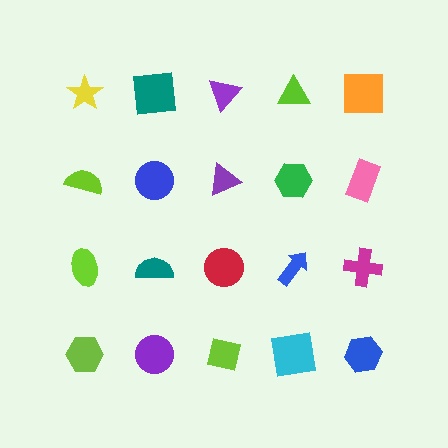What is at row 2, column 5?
A pink rectangle.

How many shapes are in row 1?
5 shapes.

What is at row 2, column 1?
A lime semicircle.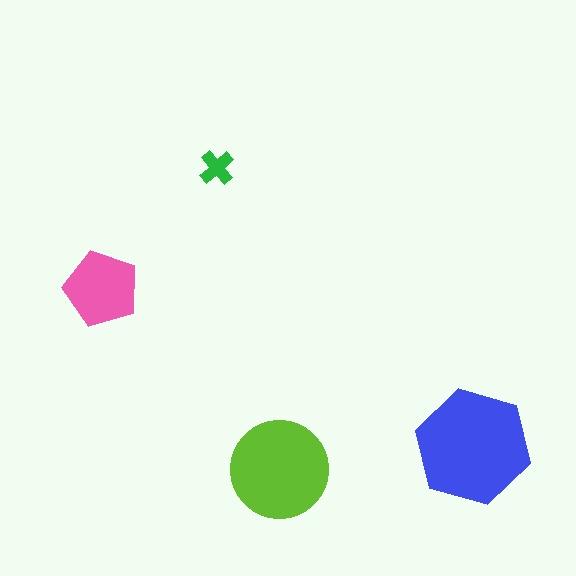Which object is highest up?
The green cross is topmost.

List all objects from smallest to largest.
The green cross, the pink pentagon, the lime circle, the blue hexagon.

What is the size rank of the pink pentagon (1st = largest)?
3rd.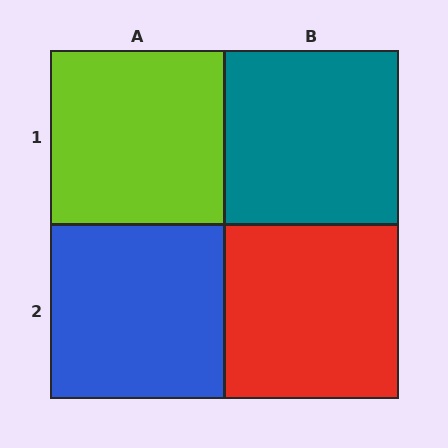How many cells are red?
1 cell is red.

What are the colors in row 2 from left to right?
Blue, red.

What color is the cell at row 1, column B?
Teal.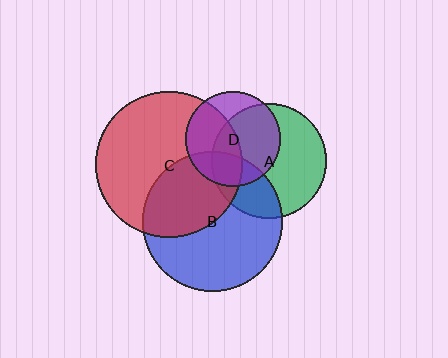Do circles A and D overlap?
Yes.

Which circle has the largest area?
Circle C (red).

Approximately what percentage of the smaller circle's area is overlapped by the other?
Approximately 60%.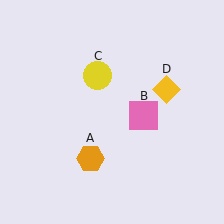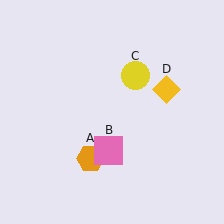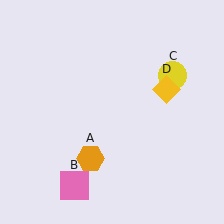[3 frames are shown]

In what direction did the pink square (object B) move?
The pink square (object B) moved down and to the left.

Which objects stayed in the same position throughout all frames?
Orange hexagon (object A) and yellow diamond (object D) remained stationary.